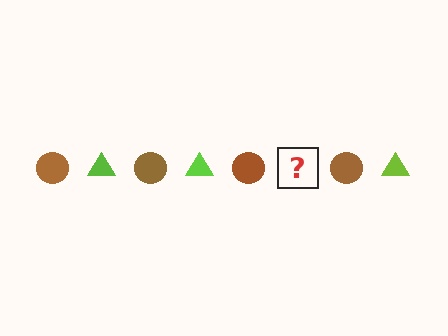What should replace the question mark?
The question mark should be replaced with a lime triangle.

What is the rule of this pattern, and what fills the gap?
The rule is that the pattern alternates between brown circle and lime triangle. The gap should be filled with a lime triangle.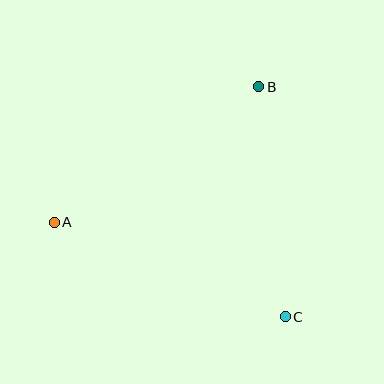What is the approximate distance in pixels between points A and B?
The distance between A and B is approximately 245 pixels.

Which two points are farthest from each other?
Points A and C are farthest from each other.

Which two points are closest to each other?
Points B and C are closest to each other.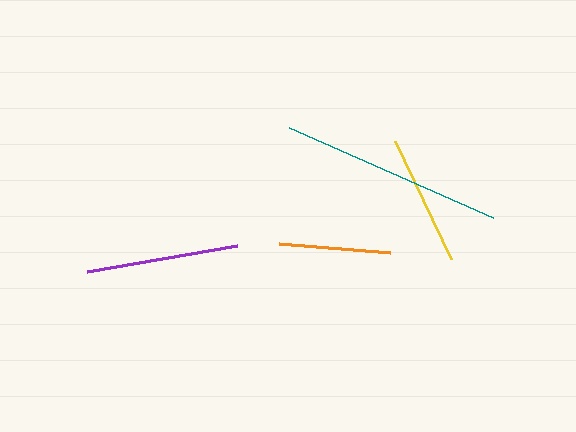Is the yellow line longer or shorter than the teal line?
The teal line is longer than the yellow line.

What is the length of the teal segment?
The teal segment is approximately 222 pixels long.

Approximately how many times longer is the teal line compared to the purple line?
The teal line is approximately 1.5 times the length of the purple line.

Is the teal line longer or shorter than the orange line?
The teal line is longer than the orange line.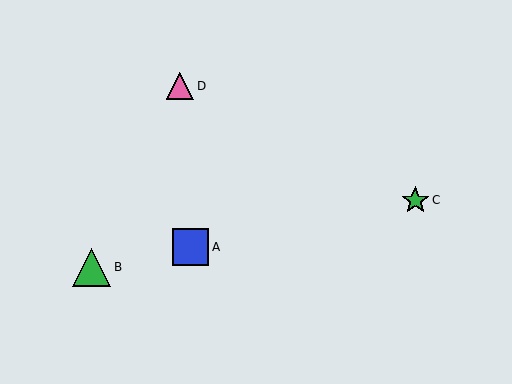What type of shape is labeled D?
Shape D is a pink triangle.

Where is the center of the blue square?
The center of the blue square is at (190, 247).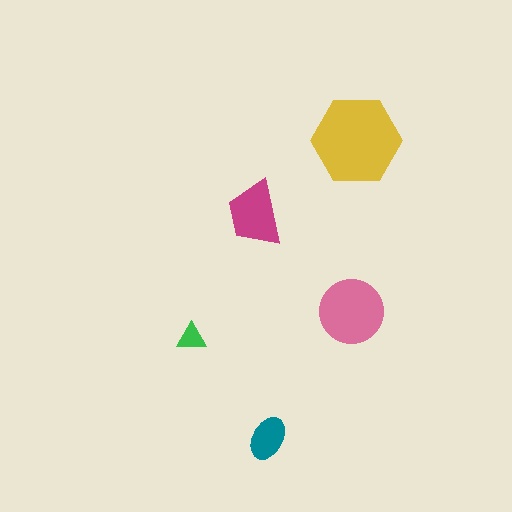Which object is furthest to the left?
The green triangle is leftmost.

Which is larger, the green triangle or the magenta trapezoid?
The magenta trapezoid.